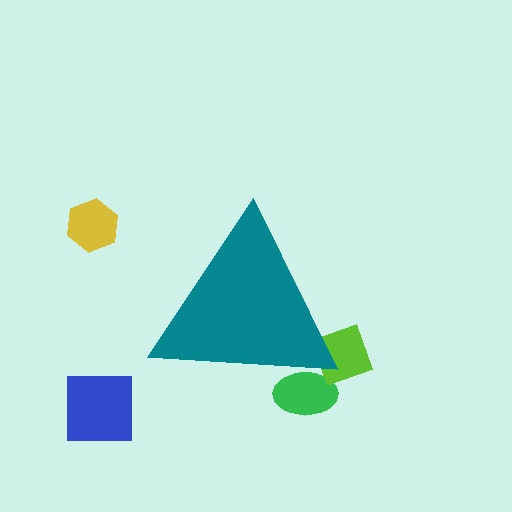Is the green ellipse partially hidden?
Yes, the green ellipse is partially hidden behind the teal triangle.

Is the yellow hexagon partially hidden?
No, the yellow hexagon is fully visible.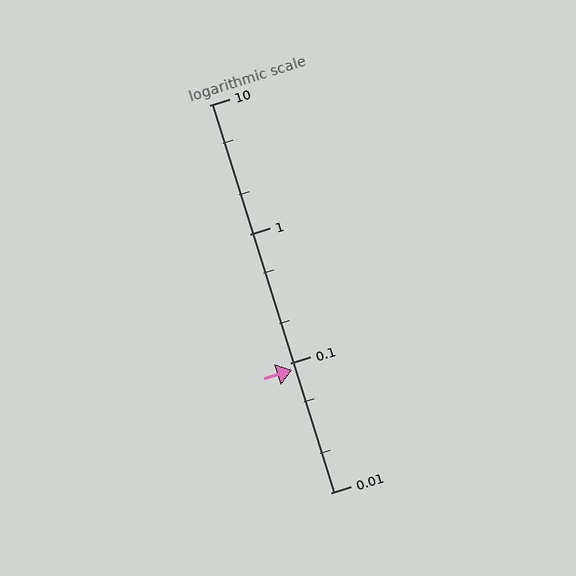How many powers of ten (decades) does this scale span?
The scale spans 3 decades, from 0.01 to 10.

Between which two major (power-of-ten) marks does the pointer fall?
The pointer is between 0.01 and 0.1.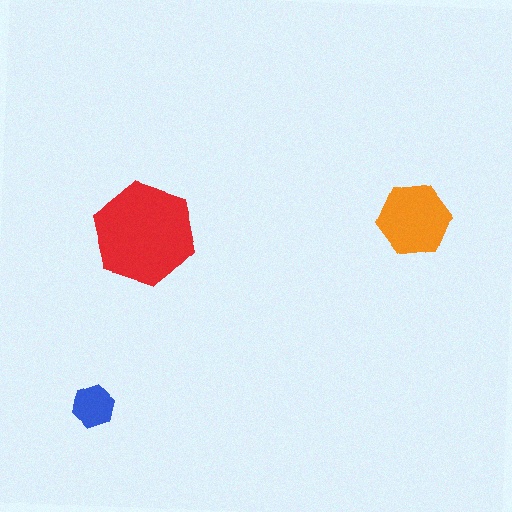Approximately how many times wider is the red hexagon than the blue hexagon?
About 2.5 times wider.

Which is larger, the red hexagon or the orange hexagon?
The red one.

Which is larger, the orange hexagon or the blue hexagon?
The orange one.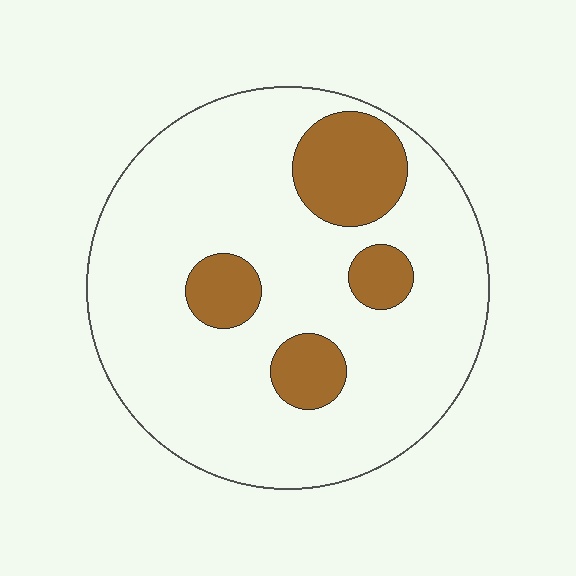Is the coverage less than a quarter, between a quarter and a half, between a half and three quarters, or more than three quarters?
Less than a quarter.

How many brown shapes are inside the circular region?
4.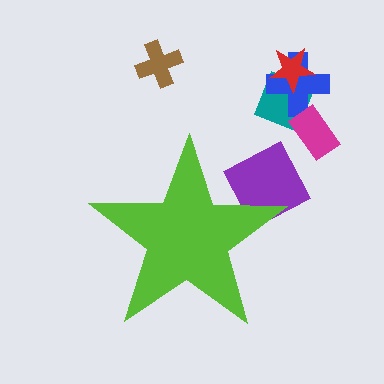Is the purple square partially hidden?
Yes, the purple square is partially hidden behind the lime star.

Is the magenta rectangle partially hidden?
No, the magenta rectangle is fully visible.